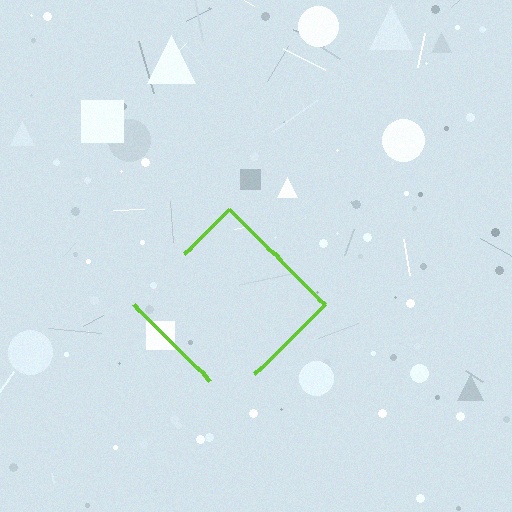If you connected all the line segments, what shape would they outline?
They would outline a diamond.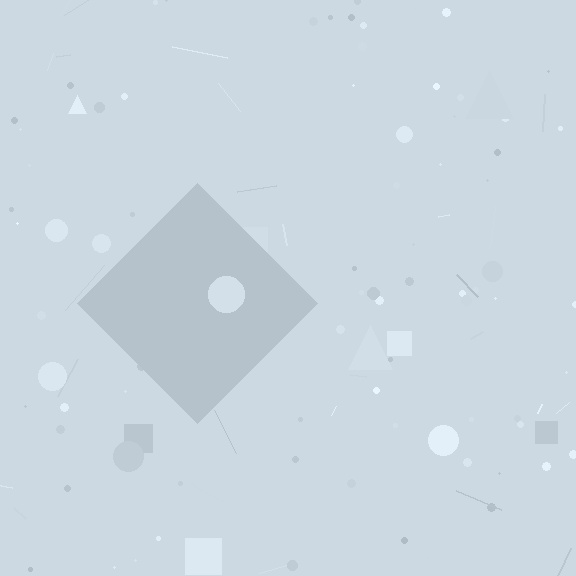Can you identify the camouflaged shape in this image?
The camouflaged shape is a diamond.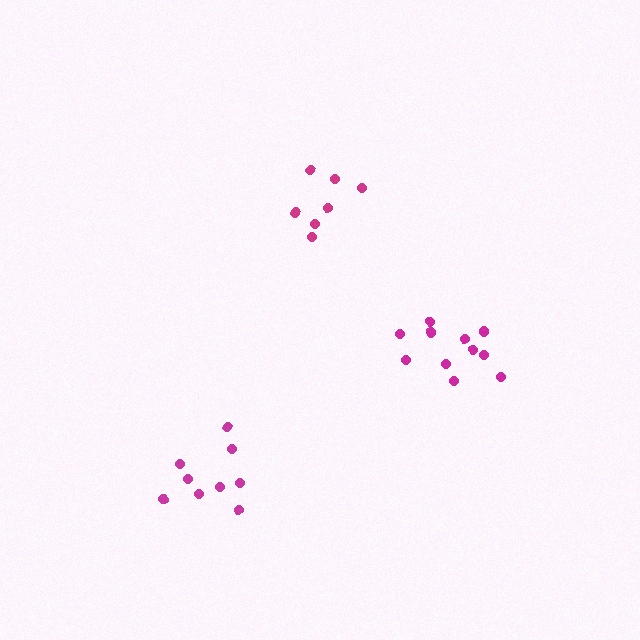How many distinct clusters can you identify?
There are 3 distinct clusters.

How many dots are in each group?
Group 1: 7 dots, Group 2: 11 dots, Group 3: 9 dots (27 total).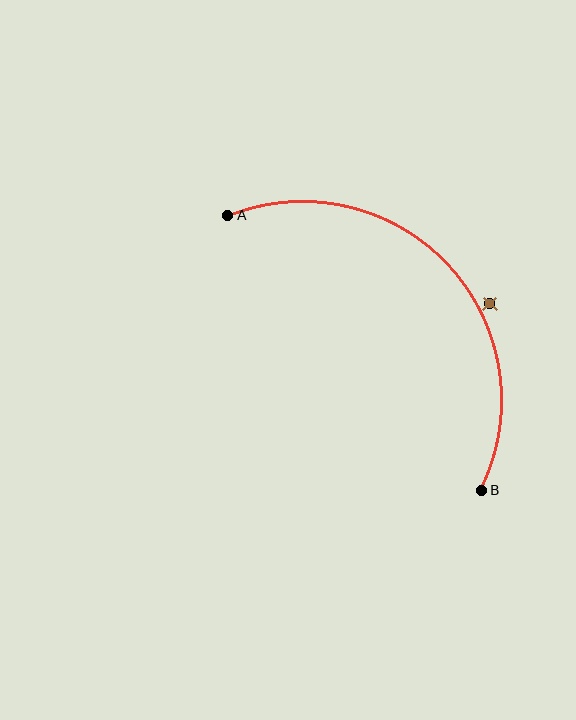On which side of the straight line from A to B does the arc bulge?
The arc bulges above and to the right of the straight line connecting A and B.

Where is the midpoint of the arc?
The arc midpoint is the point on the curve farthest from the straight line joining A and B. It sits above and to the right of that line.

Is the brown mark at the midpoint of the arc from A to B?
No — the brown mark does not lie on the arc at all. It sits slightly outside the curve.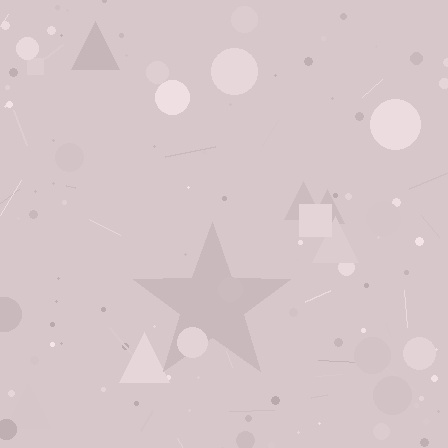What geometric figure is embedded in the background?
A star is embedded in the background.